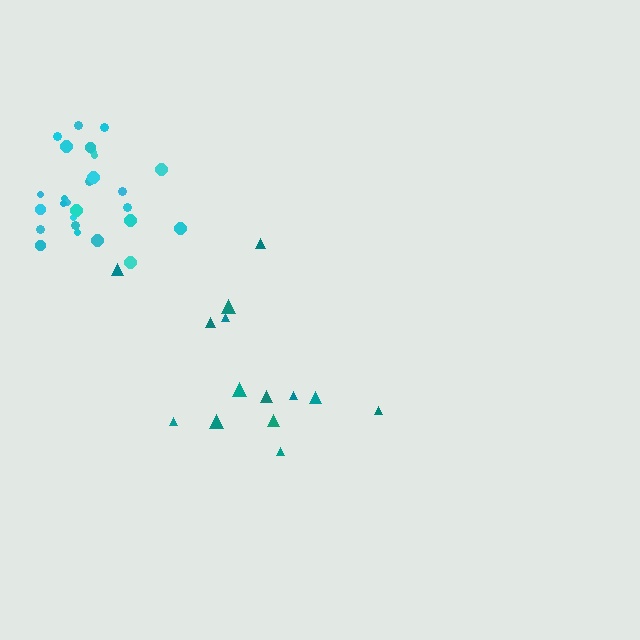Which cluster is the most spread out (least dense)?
Teal.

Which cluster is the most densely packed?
Cyan.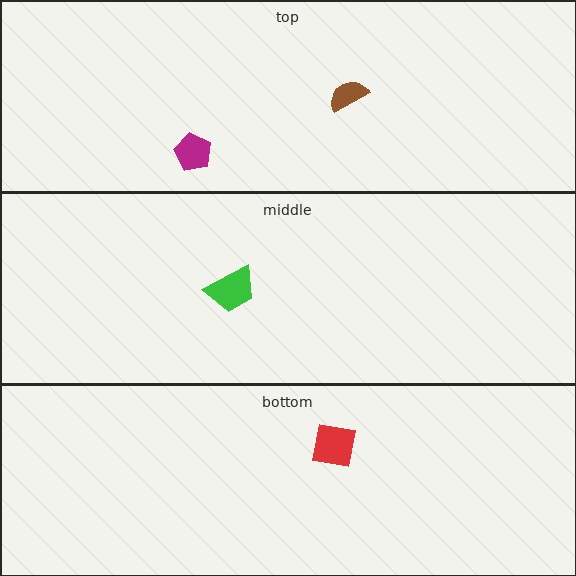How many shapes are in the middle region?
1.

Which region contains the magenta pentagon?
The top region.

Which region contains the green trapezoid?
The middle region.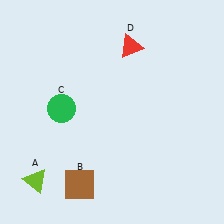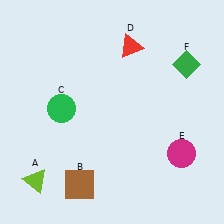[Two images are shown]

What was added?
A magenta circle (E), a green diamond (F) were added in Image 2.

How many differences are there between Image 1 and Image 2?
There are 2 differences between the two images.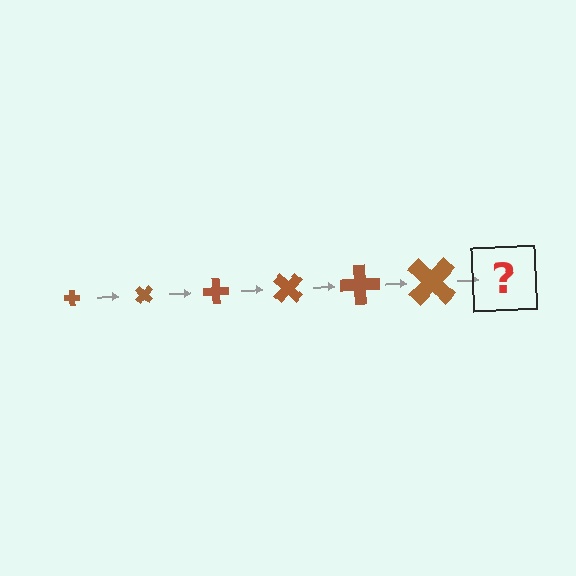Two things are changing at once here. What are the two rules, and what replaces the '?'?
The two rules are that the cross grows larger each step and it rotates 45 degrees each step. The '?' should be a cross, larger than the previous one and rotated 270 degrees from the start.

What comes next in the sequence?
The next element should be a cross, larger than the previous one and rotated 270 degrees from the start.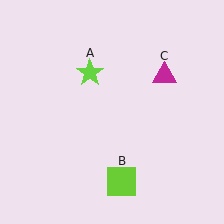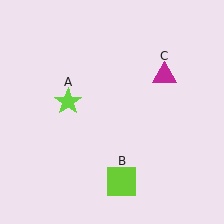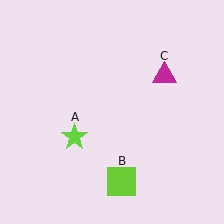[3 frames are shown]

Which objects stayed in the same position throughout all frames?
Lime square (object B) and magenta triangle (object C) remained stationary.